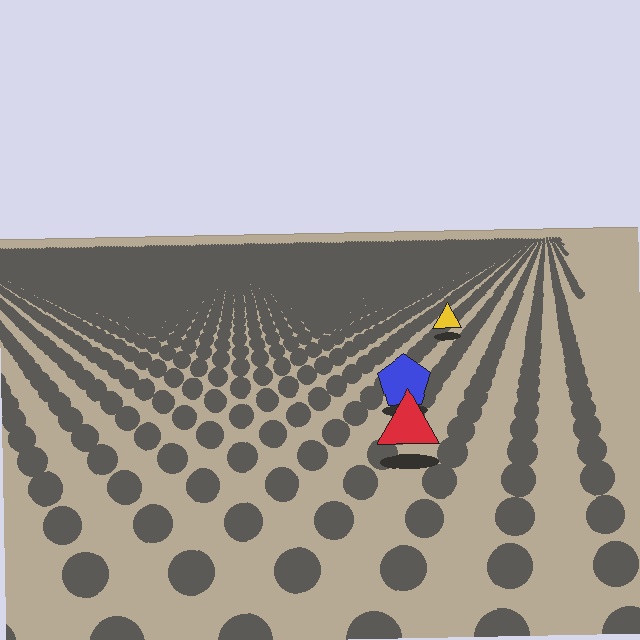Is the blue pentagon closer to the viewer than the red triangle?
No. The red triangle is closer — you can tell from the texture gradient: the ground texture is coarser near it.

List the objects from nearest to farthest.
From nearest to farthest: the red triangle, the blue pentagon, the yellow triangle.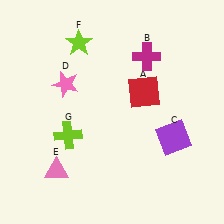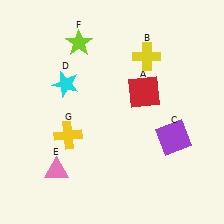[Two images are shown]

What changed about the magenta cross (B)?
In Image 1, B is magenta. In Image 2, it changed to yellow.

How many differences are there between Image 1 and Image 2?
There are 3 differences between the two images.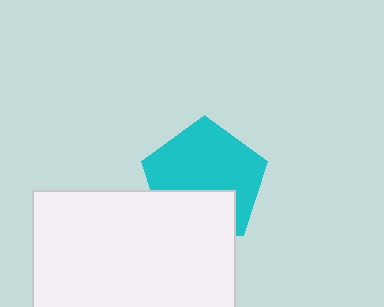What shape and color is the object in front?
The object in front is a white rectangle.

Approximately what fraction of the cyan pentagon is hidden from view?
Roughly 34% of the cyan pentagon is hidden behind the white rectangle.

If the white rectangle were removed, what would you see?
You would see the complete cyan pentagon.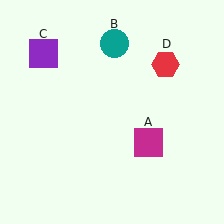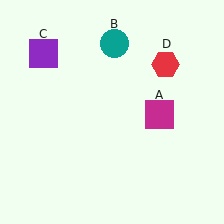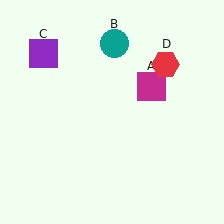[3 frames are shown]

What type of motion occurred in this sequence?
The magenta square (object A) rotated counterclockwise around the center of the scene.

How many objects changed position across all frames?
1 object changed position: magenta square (object A).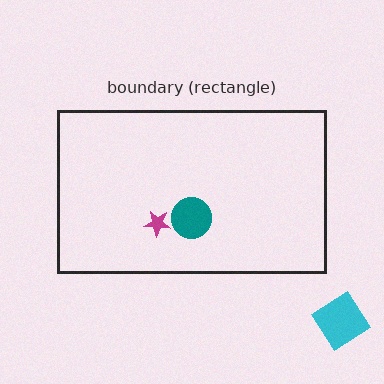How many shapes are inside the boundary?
2 inside, 1 outside.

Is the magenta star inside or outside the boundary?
Inside.